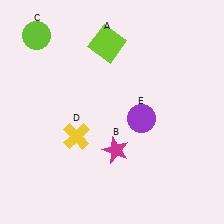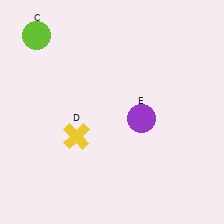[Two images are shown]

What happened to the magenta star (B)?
The magenta star (B) was removed in Image 2. It was in the bottom-right area of Image 1.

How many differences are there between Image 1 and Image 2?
There are 2 differences between the two images.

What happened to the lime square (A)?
The lime square (A) was removed in Image 2. It was in the top-left area of Image 1.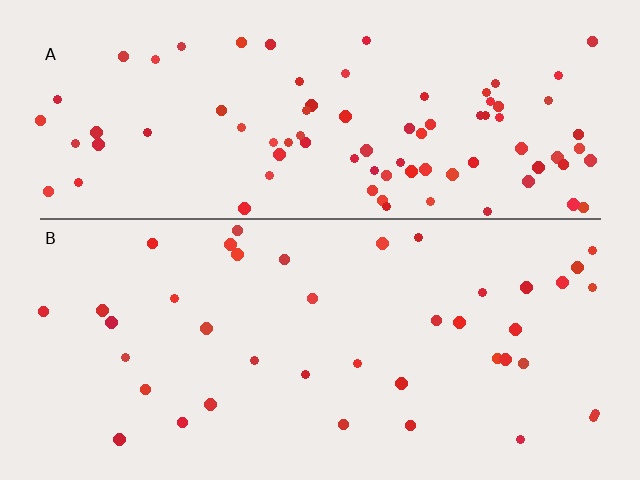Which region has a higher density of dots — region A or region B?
A (the top).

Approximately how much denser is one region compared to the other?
Approximately 2.1× — region A over region B.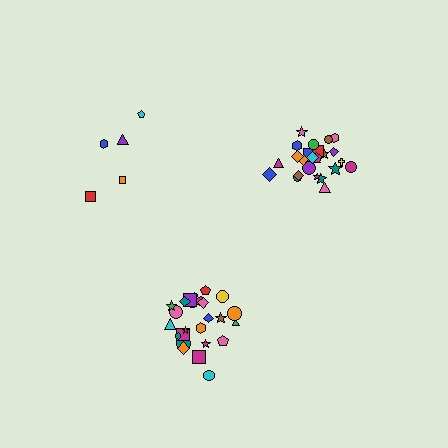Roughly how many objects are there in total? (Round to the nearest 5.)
Roughly 55 objects in total.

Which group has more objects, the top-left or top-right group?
The top-right group.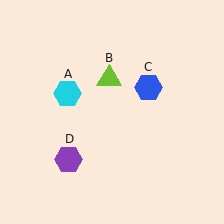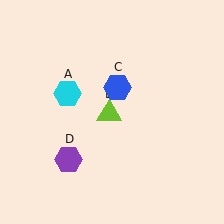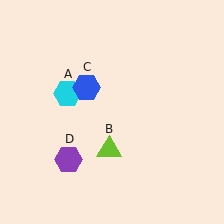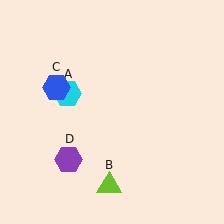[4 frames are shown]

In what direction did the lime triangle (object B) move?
The lime triangle (object B) moved down.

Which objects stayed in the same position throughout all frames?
Cyan hexagon (object A) and purple hexagon (object D) remained stationary.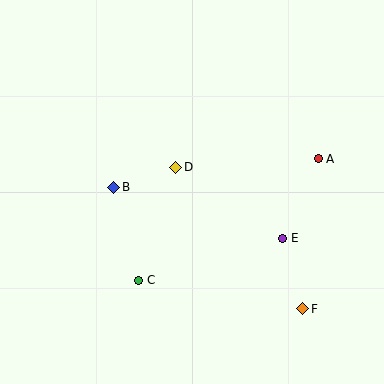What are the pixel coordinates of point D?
Point D is at (176, 167).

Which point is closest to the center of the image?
Point D at (176, 167) is closest to the center.